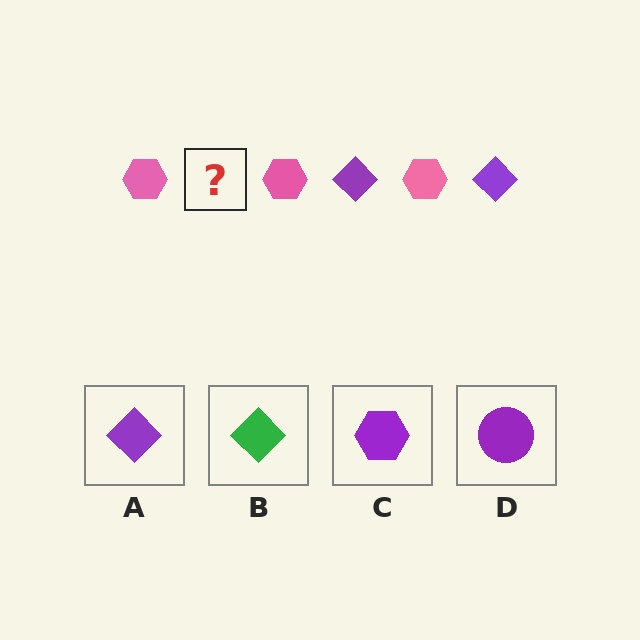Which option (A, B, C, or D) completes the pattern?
A.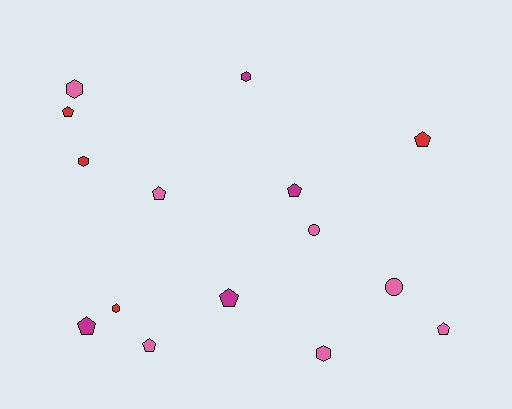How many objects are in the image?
There are 15 objects.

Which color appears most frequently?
Pink, with 7 objects.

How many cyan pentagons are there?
There are no cyan pentagons.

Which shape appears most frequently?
Pentagon, with 8 objects.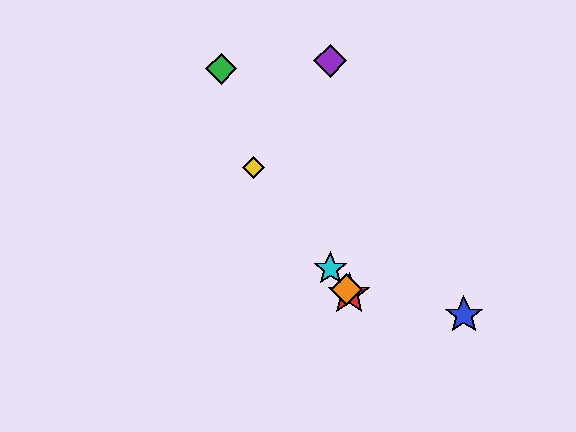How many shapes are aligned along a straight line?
4 shapes (the red star, the yellow diamond, the orange diamond, the cyan star) are aligned along a straight line.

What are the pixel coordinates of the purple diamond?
The purple diamond is at (330, 61).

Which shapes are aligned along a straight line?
The red star, the yellow diamond, the orange diamond, the cyan star are aligned along a straight line.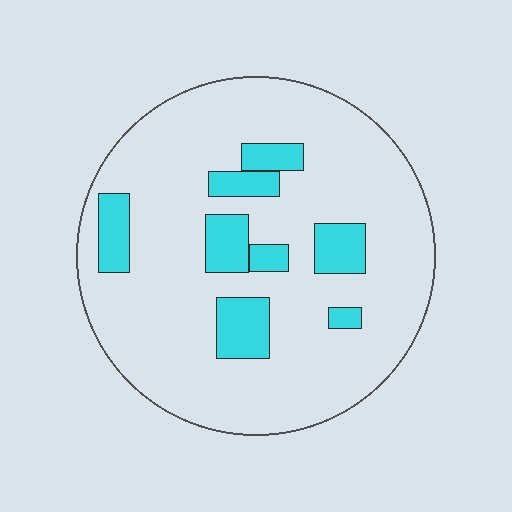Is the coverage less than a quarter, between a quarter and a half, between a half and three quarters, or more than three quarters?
Less than a quarter.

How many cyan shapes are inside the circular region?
8.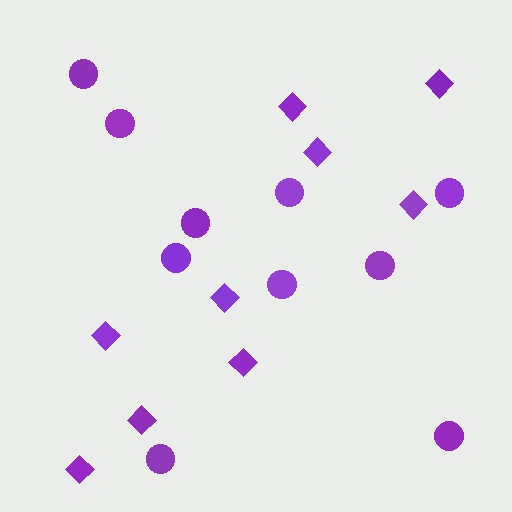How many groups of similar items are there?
There are 2 groups: one group of circles (10) and one group of diamonds (9).